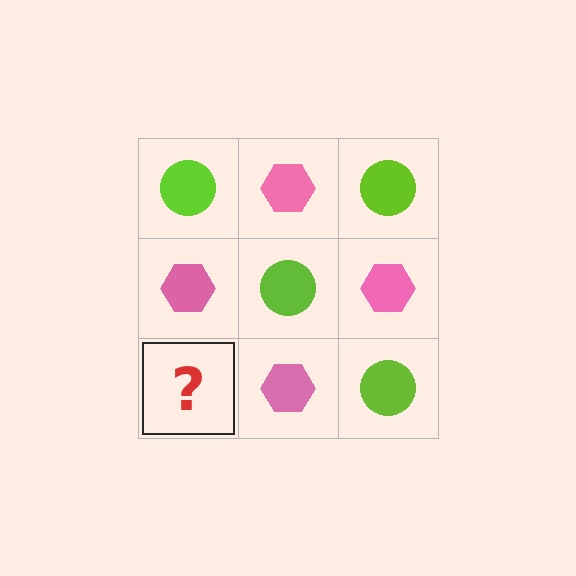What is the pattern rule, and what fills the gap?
The rule is that it alternates lime circle and pink hexagon in a checkerboard pattern. The gap should be filled with a lime circle.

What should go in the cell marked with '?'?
The missing cell should contain a lime circle.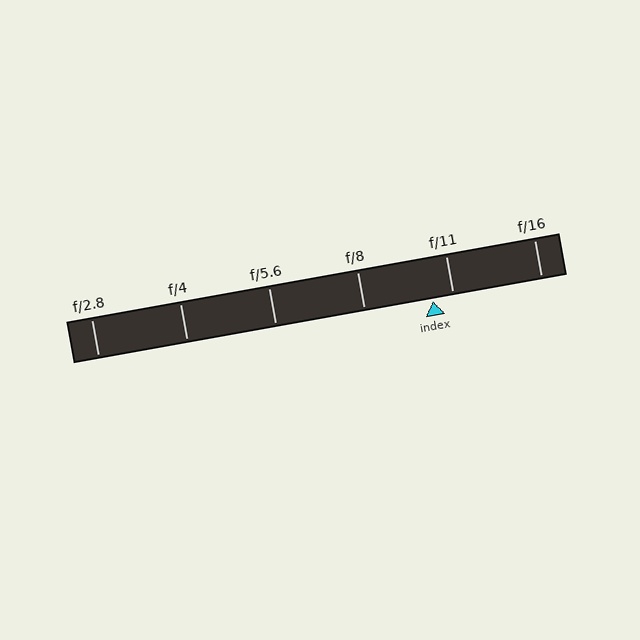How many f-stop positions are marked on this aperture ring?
There are 6 f-stop positions marked.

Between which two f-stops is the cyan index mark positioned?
The index mark is between f/8 and f/11.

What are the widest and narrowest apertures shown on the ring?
The widest aperture shown is f/2.8 and the narrowest is f/16.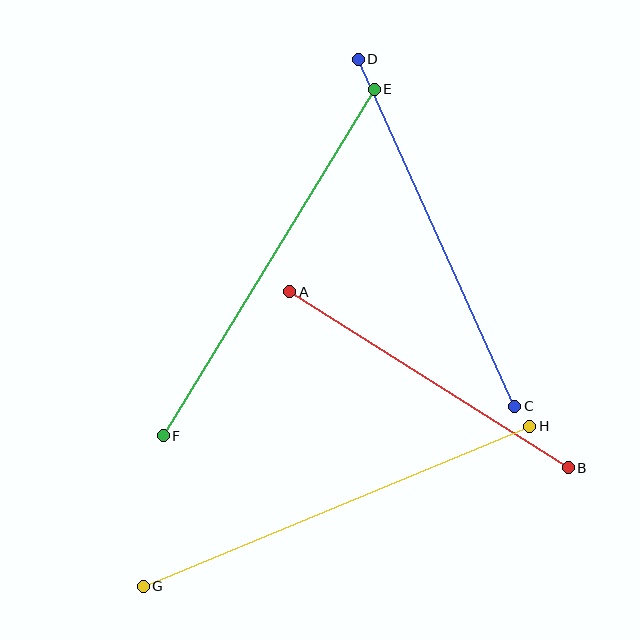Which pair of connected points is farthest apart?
Points G and H are farthest apart.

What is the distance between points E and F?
The distance is approximately 406 pixels.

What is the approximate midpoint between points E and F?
The midpoint is at approximately (269, 263) pixels.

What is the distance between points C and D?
The distance is approximately 381 pixels.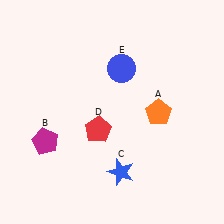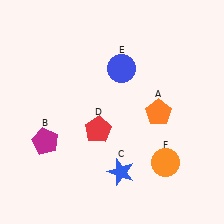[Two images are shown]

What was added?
An orange circle (F) was added in Image 2.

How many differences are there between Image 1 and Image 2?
There is 1 difference between the two images.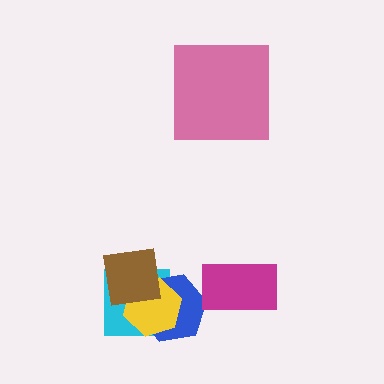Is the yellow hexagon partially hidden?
Yes, it is partially covered by another shape.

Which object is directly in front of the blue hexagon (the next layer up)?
The yellow hexagon is directly in front of the blue hexagon.